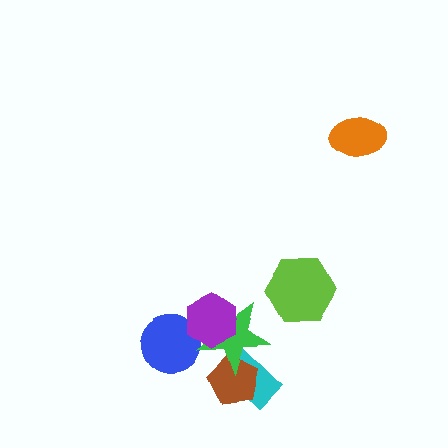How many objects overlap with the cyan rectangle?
2 objects overlap with the cyan rectangle.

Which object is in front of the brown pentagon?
The green star is in front of the brown pentagon.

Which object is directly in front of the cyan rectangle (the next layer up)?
The brown pentagon is directly in front of the cyan rectangle.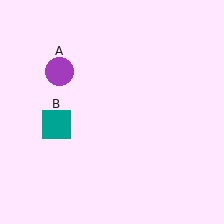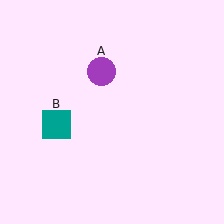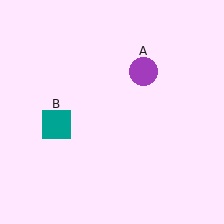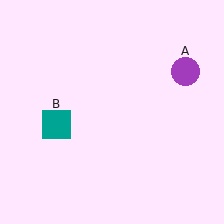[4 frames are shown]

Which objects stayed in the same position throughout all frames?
Teal square (object B) remained stationary.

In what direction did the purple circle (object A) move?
The purple circle (object A) moved right.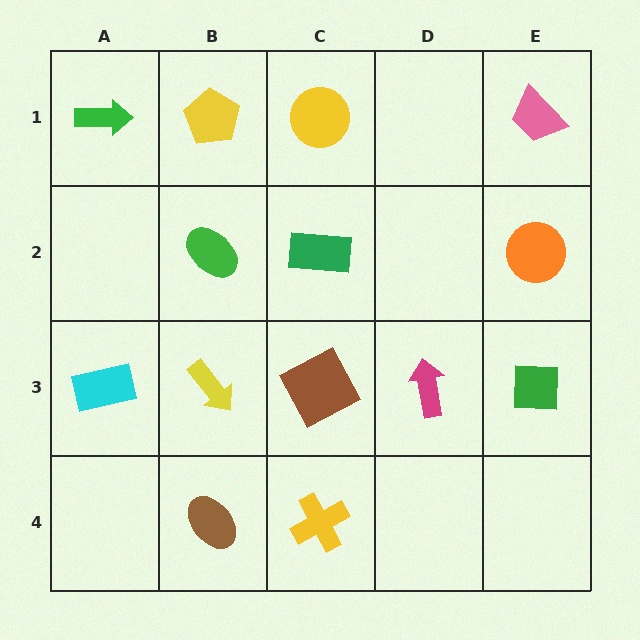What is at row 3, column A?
A cyan rectangle.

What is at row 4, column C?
A yellow cross.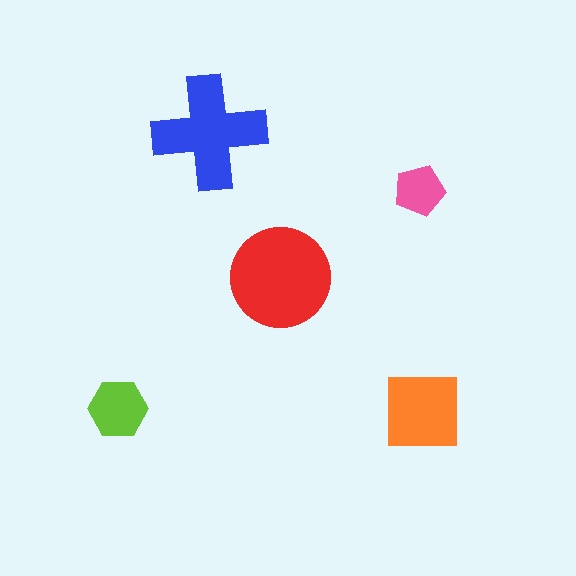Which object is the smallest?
The pink pentagon.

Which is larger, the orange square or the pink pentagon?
The orange square.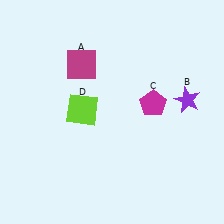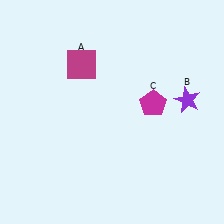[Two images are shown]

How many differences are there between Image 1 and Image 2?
There is 1 difference between the two images.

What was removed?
The lime square (D) was removed in Image 2.